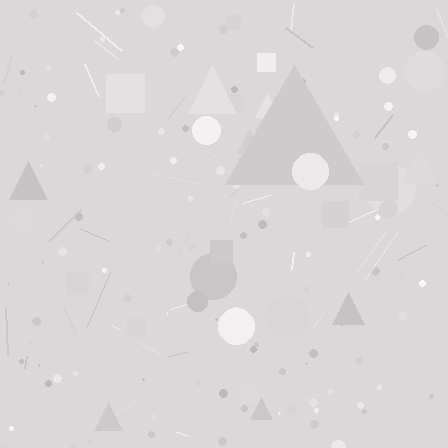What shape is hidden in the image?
A triangle is hidden in the image.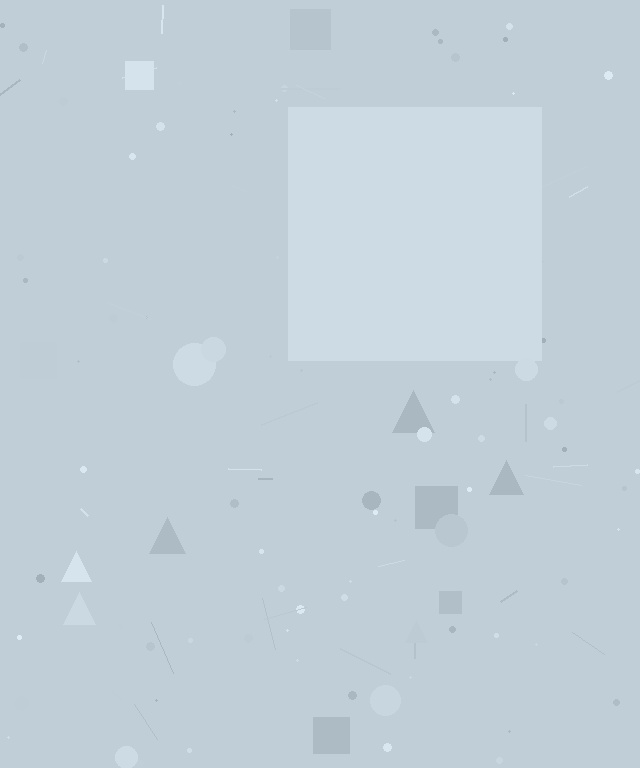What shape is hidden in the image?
A square is hidden in the image.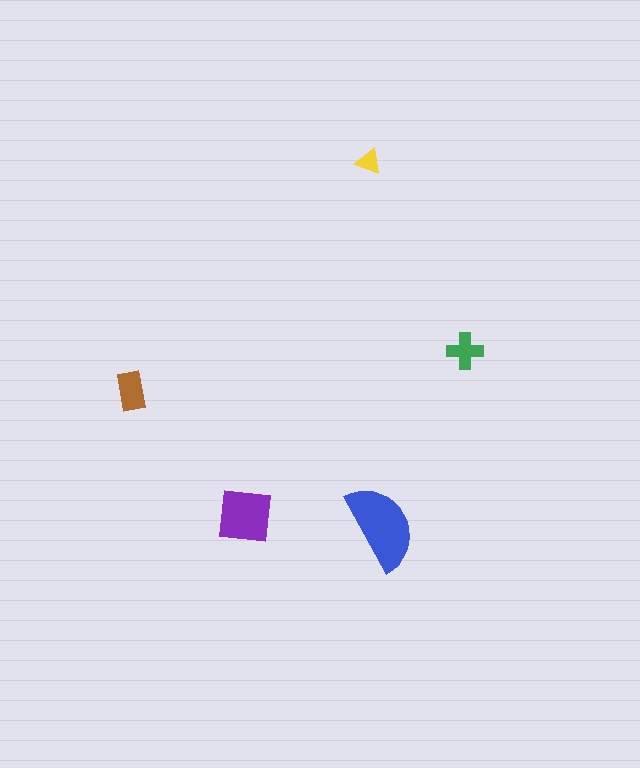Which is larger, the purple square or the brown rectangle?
The purple square.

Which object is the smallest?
The yellow triangle.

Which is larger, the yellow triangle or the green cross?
The green cross.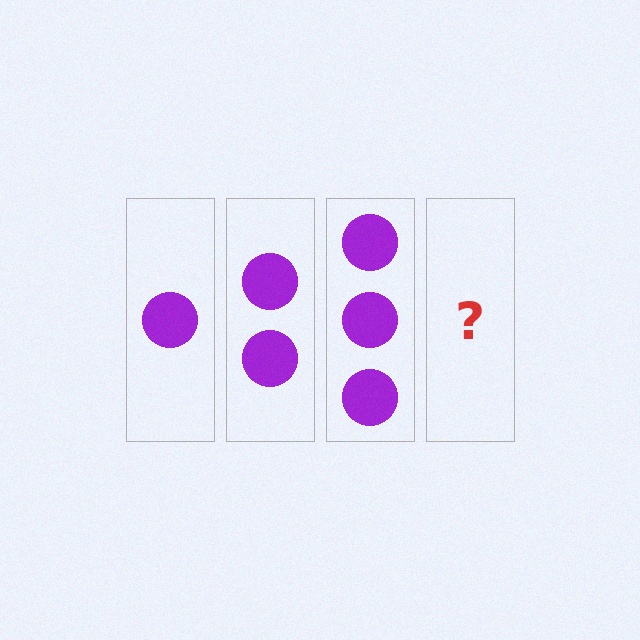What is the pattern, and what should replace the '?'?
The pattern is that each step adds one more circle. The '?' should be 4 circles.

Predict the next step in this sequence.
The next step is 4 circles.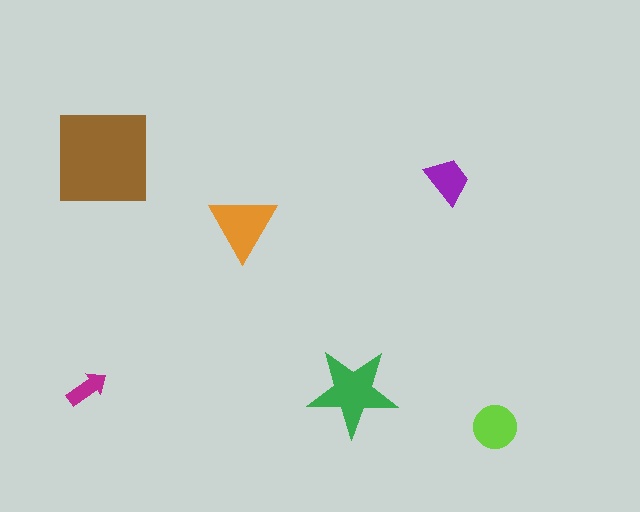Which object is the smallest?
The magenta arrow.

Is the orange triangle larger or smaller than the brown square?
Smaller.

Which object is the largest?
The brown square.